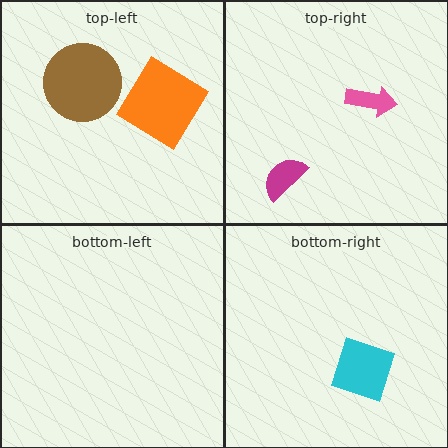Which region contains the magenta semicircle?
The top-right region.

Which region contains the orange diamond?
The top-left region.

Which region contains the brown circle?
The top-left region.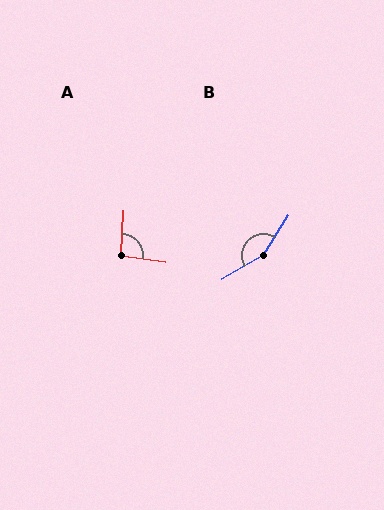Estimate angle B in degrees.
Approximately 152 degrees.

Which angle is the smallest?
A, at approximately 96 degrees.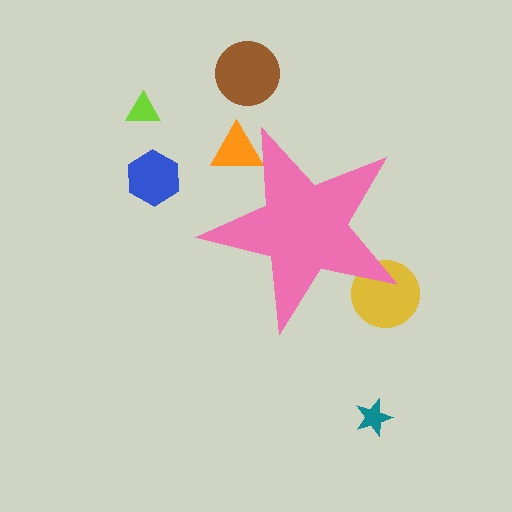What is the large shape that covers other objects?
A pink star.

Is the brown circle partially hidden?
No, the brown circle is fully visible.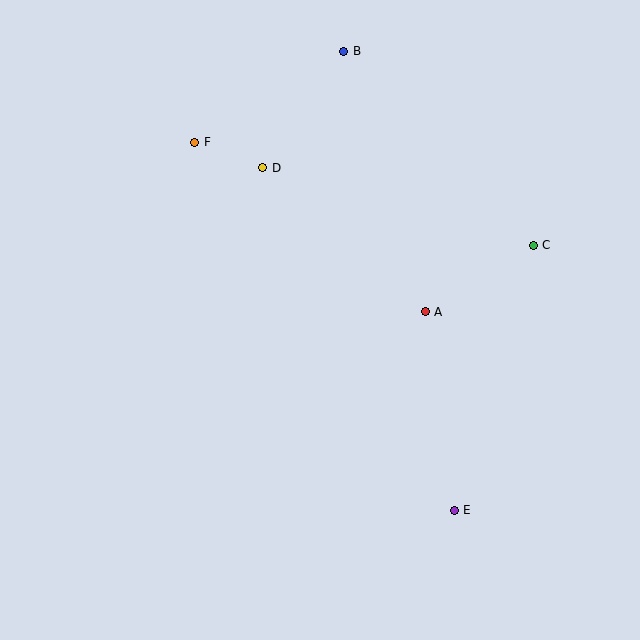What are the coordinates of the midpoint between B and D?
The midpoint between B and D is at (303, 110).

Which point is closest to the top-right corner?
Point C is closest to the top-right corner.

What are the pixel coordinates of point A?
Point A is at (425, 312).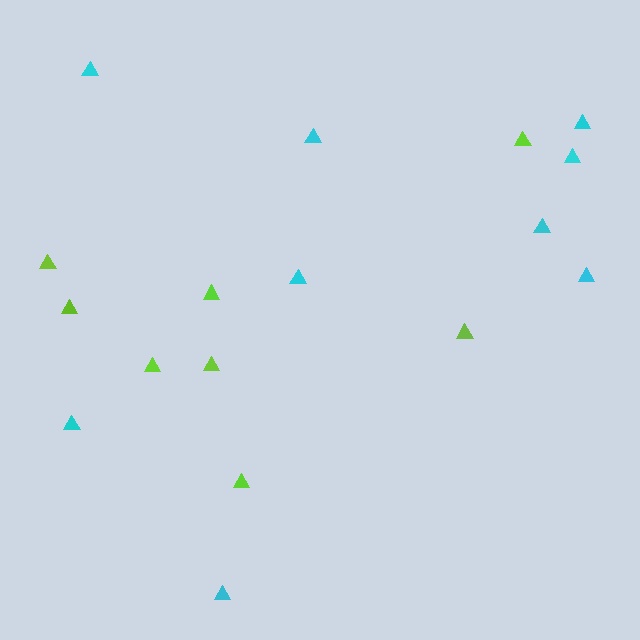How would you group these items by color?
There are 2 groups: one group of cyan triangles (9) and one group of lime triangles (8).